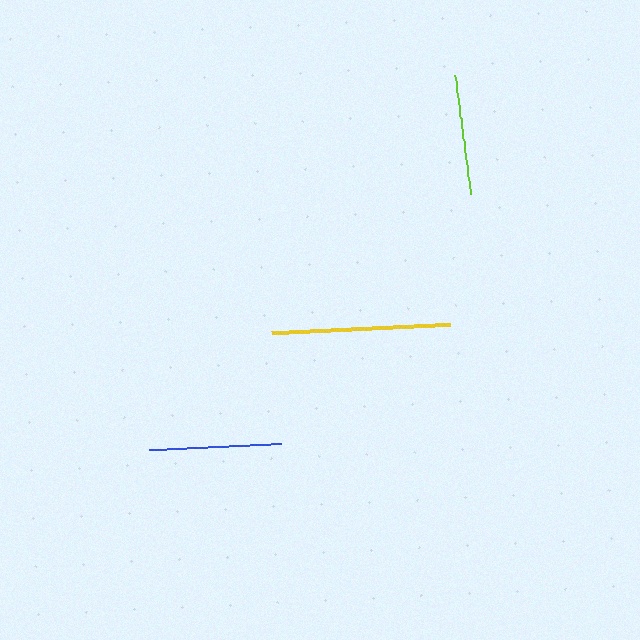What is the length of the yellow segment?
The yellow segment is approximately 178 pixels long.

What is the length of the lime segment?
The lime segment is approximately 119 pixels long.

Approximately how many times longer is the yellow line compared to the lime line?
The yellow line is approximately 1.5 times the length of the lime line.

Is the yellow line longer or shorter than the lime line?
The yellow line is longer than the lime line.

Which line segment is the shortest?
The lime line is the shortest at approximately 119 pixels.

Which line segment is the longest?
The yellow line is the longest at approximately 178 pixels.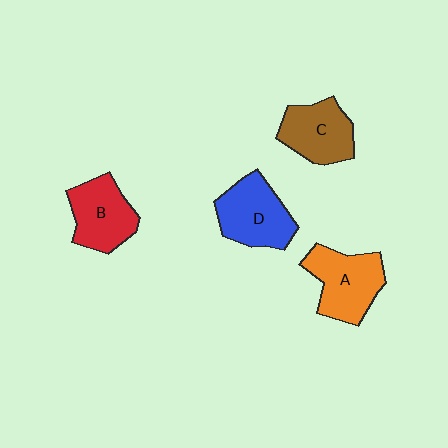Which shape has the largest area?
Shape A (orange).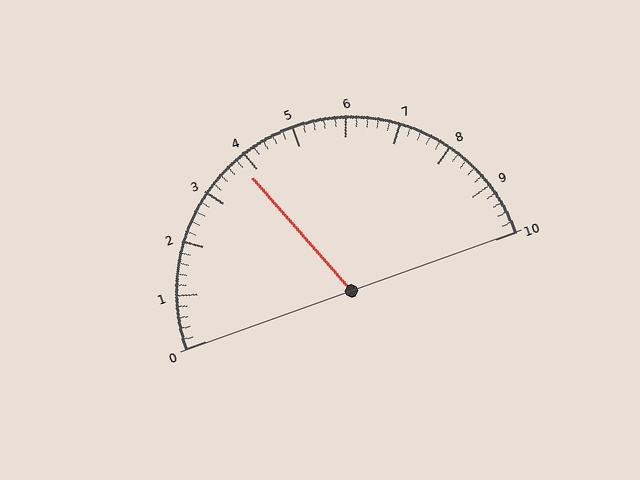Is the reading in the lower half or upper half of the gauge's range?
The reading is in the lower half of the range (0 to 10).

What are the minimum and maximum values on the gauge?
The gauge ranges from 0 to 10.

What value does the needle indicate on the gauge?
The needle indicates approximately 3.8.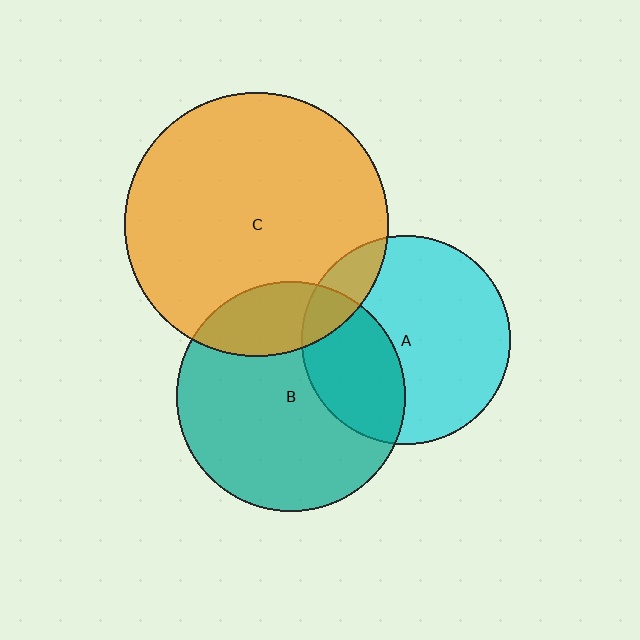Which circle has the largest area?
Circle C (orange).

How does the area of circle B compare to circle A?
Approximately 1.2 times.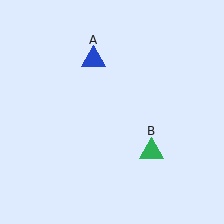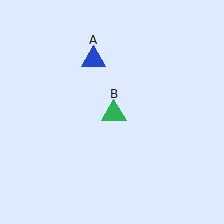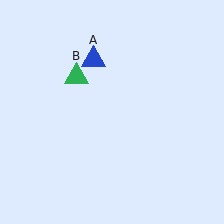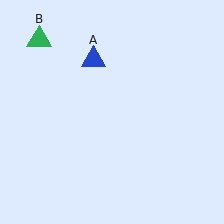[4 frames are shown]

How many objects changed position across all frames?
1 object changed position: green triangle (object B).